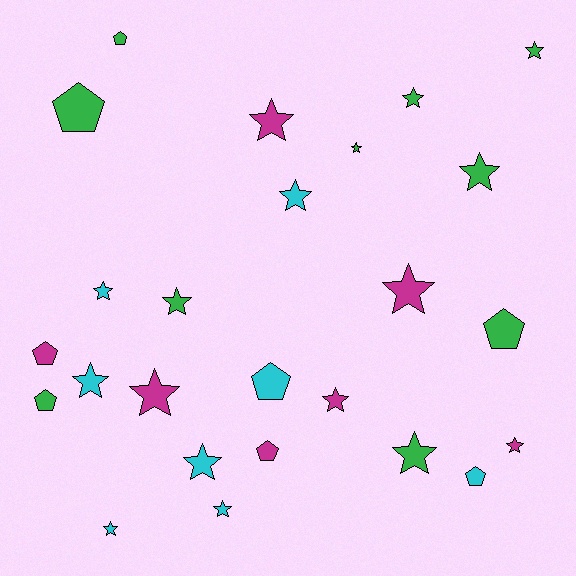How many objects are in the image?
There are 25 objects.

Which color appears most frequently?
Green, with 10 objects.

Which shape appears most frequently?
Star, with 17 objects.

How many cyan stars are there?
There are 6 cyan stars.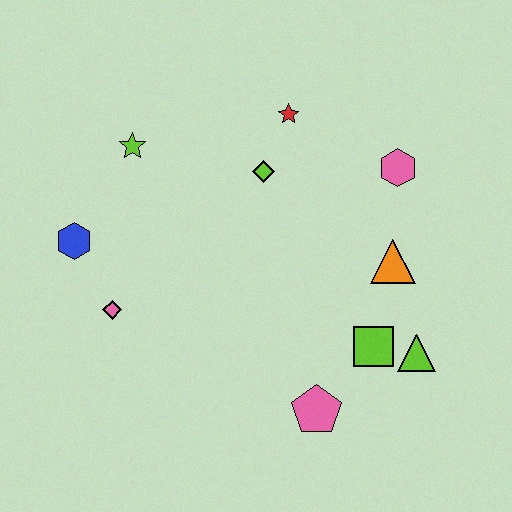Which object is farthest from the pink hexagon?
The blue hexagon is farthest from the pink hexagon.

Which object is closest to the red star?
The lime diamond is closest to the red star.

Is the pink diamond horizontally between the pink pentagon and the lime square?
No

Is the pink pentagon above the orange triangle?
No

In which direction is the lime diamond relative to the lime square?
The lime diamond is above the lime square.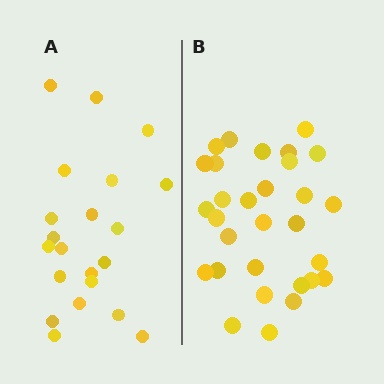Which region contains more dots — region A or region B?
Region B (the right region) has more dots.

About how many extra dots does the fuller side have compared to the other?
Region B has roughly 8 or so more dots than region A.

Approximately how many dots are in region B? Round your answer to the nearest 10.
About 30 dots.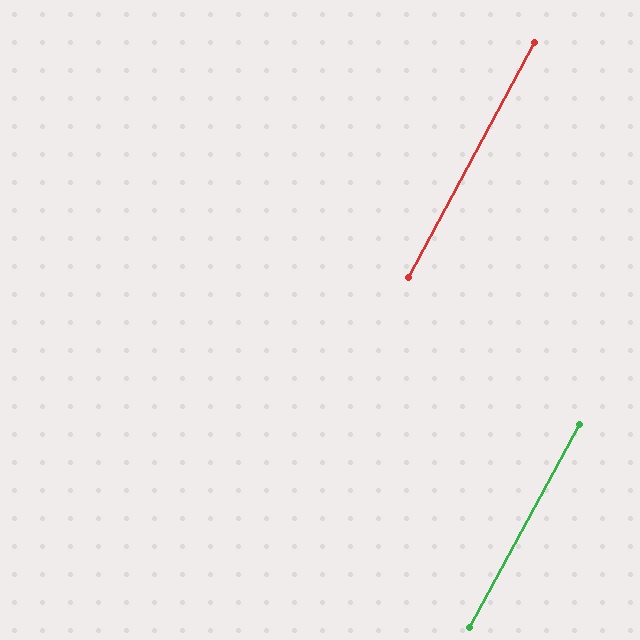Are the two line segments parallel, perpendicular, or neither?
Parallel — their directions differ by only 0.3°.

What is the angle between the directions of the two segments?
Approximately 0 degrees.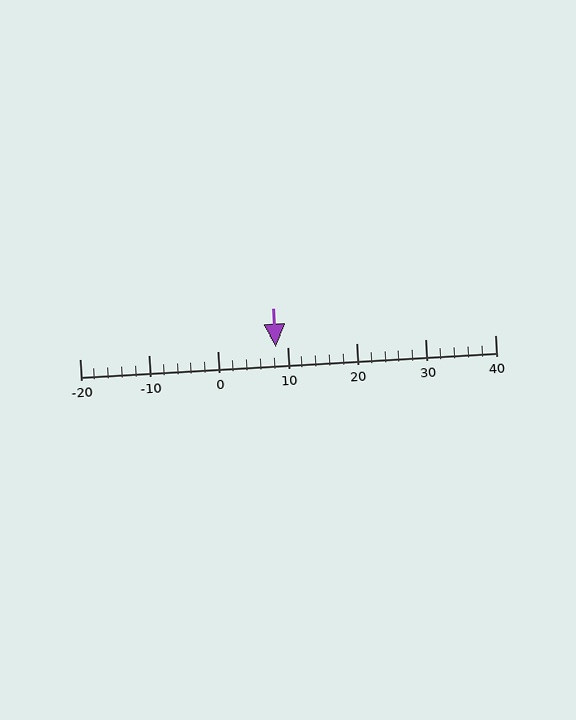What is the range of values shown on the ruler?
The ruler shows values from -20 to 40.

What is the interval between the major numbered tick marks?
The major tick marks are spaced 10 units apart.